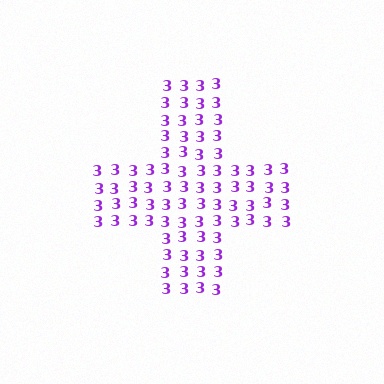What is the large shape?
The large shape is a cross.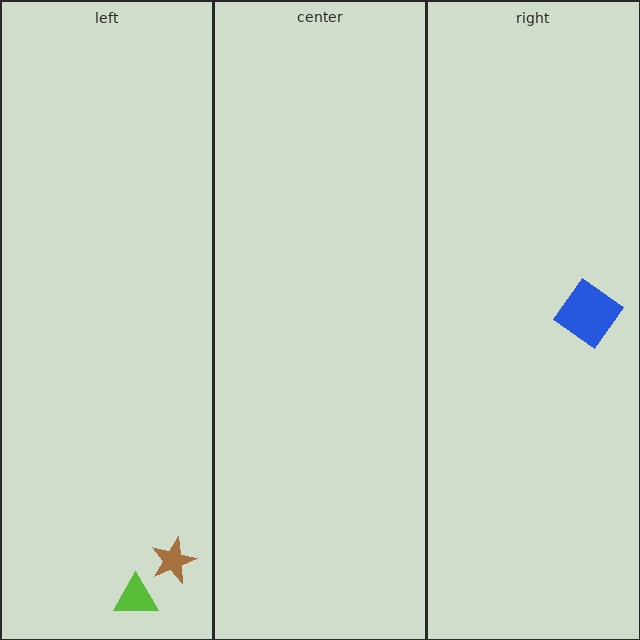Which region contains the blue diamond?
The right region.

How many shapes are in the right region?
1.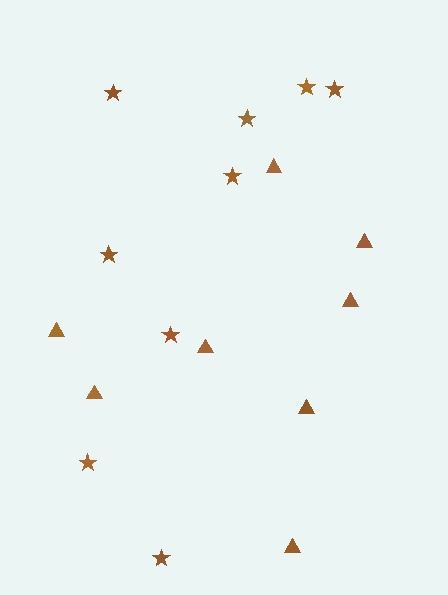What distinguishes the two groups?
There are 2 groups: one group of triangles (8) and one group of stars (9).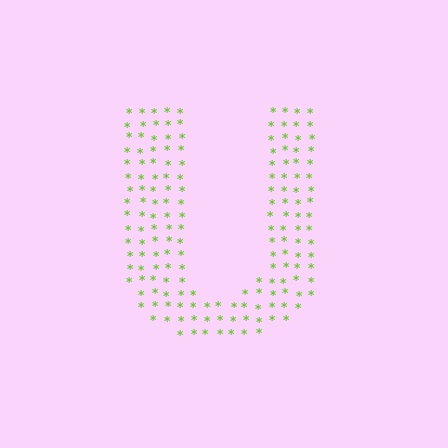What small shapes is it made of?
It is made of small asterisks.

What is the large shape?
The large shape is the letter U.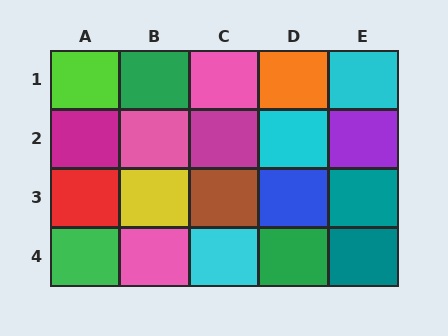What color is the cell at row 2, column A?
Magenta.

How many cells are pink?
3 cells are pink.